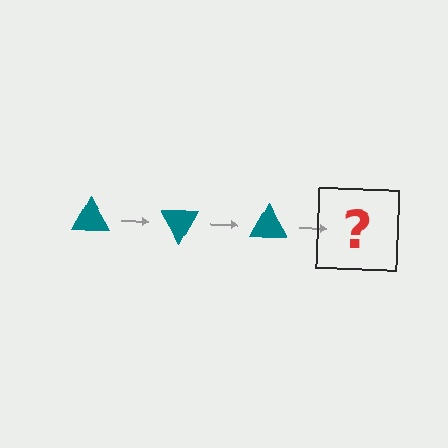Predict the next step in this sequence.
The next step is a teal triangle rotated 180 degrees.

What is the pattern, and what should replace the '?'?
The pattern is that the triangle rotates 60 degrees each step. The '?' should be a teal triangle rotated 180 degrees.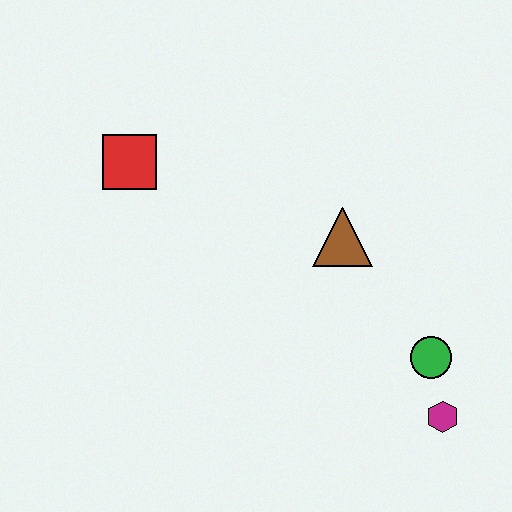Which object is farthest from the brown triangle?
The red square is farthest from the brown triangle.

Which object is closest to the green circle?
The magenta hexagon is closest to the green circle.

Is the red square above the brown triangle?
Yes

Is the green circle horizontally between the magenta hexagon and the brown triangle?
Yes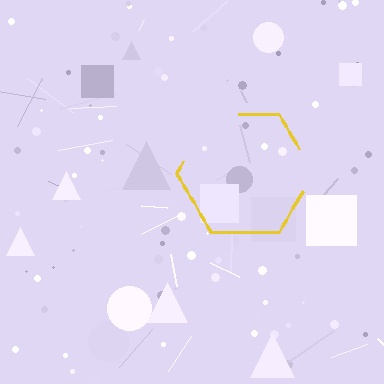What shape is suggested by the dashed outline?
The dashed outline suggests a hexagon.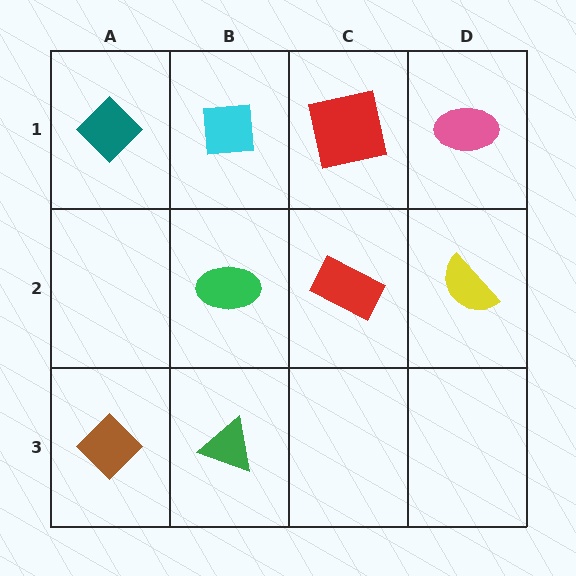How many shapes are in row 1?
4 shapes.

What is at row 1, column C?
A red square.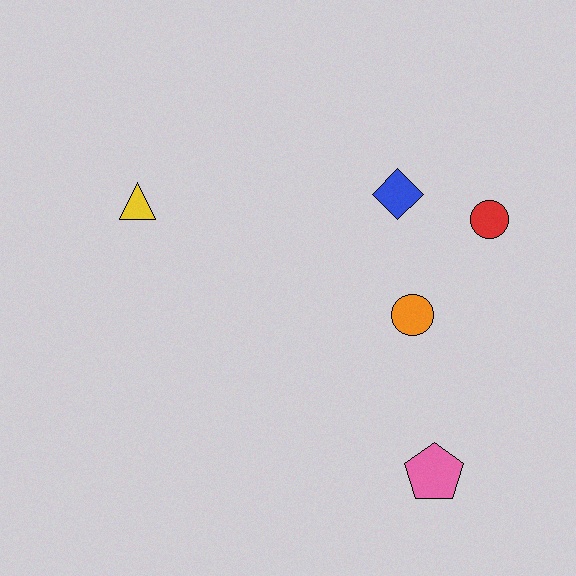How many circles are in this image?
There are 2 circles.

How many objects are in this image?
There are 5 objects.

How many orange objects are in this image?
There is 1 orange object.